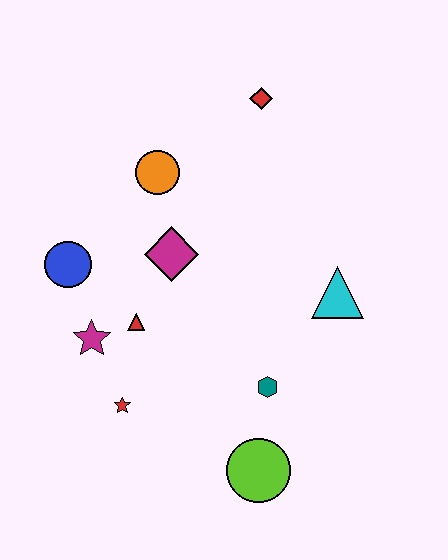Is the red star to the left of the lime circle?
Yes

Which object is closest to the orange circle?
The magenta diamond is closest to the orange circle.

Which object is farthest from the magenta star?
The red diamond is farthest from the magenta star.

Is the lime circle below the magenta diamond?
Yes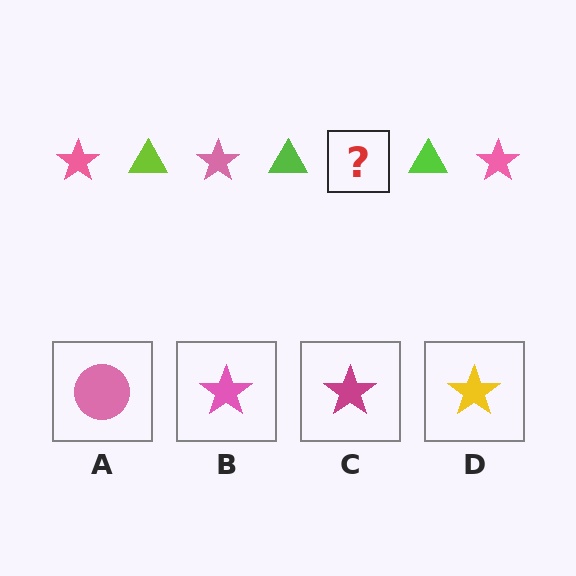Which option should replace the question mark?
Option B.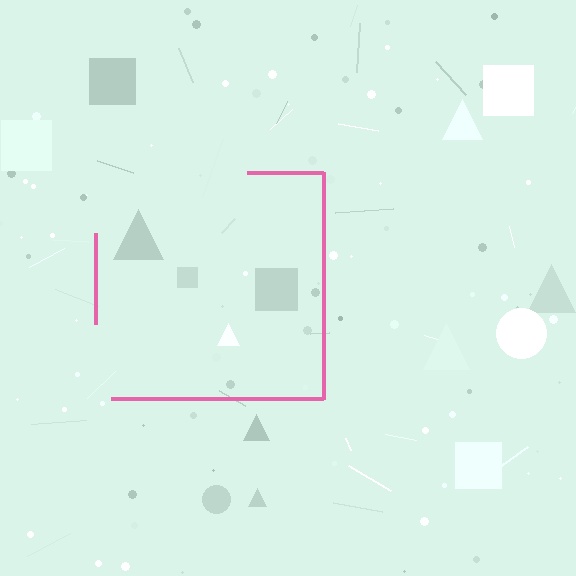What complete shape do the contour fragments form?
The contour fragments form a square.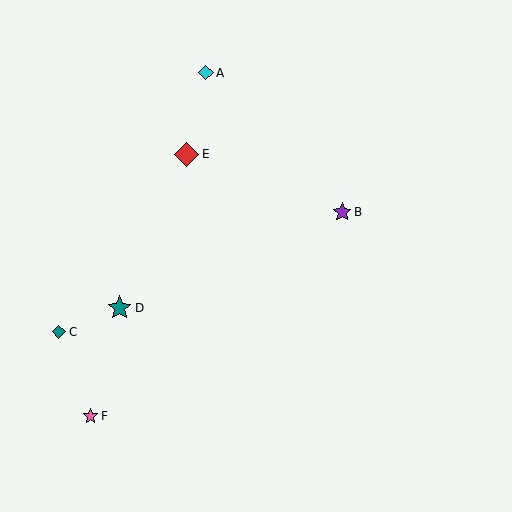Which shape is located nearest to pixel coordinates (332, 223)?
The purple star (labeled B) at (342, 212) is nearest to that location.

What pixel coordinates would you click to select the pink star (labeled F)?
Click at (90, 416) to select the pink star F.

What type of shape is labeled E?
Shape E is a red diamond.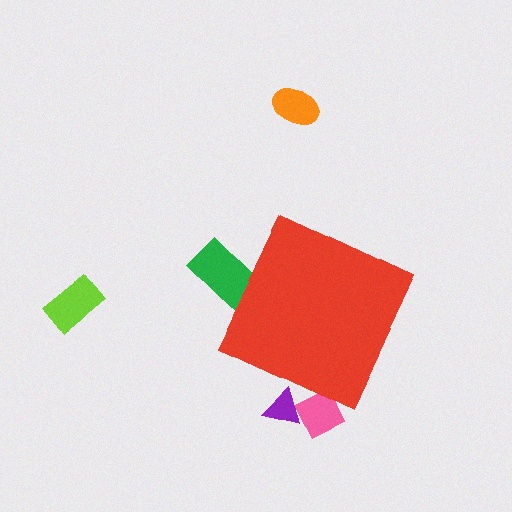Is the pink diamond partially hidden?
Yes, the pink diamond is partially hidden behind the red diamond.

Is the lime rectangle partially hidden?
No, the lime rectangle is fully visible.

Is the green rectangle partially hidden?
Yes, the green rectangle is partially hidden behind the red diamond.